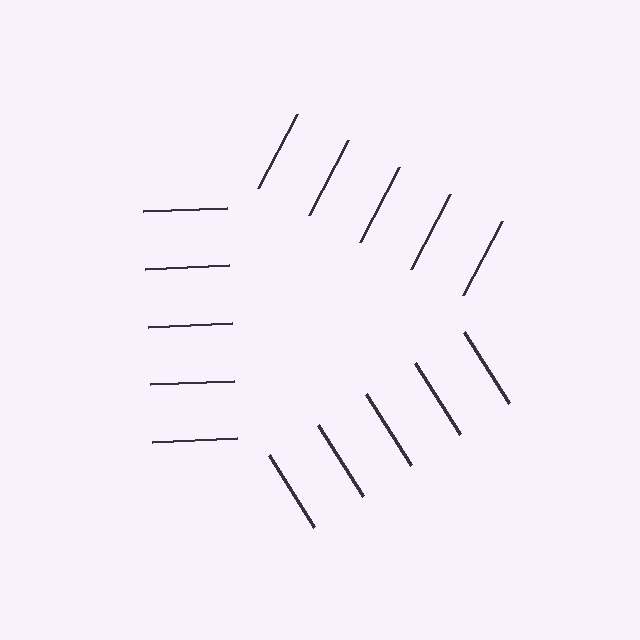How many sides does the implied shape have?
3 sides — the line-ends trace a triangle.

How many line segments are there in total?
15 — 5 along each of the 3 edges.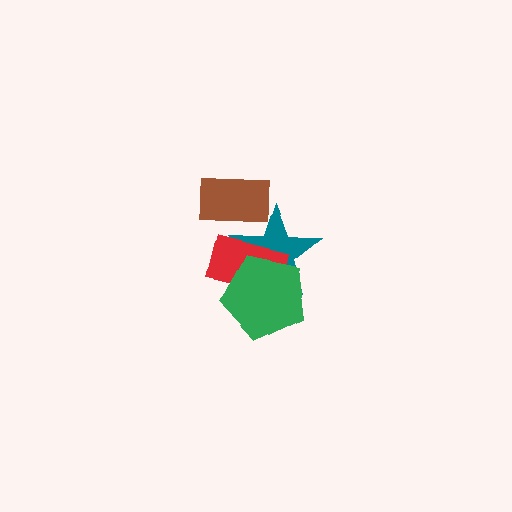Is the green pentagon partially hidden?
No, no other shape covers it.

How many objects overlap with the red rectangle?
2 objects overlap with the red rectangle.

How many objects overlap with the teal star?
3 objects overlap with the teal star.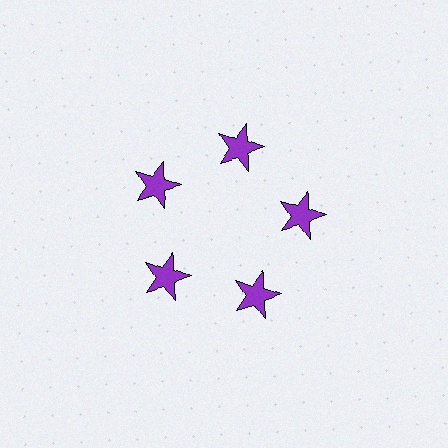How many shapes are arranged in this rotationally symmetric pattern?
There are 5 shapes, arranged in 5 groups of 1.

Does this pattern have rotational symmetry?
Yes, this pattern has 5-fold rotational symmetry. It looks the same after rotating 72 degrees around the center.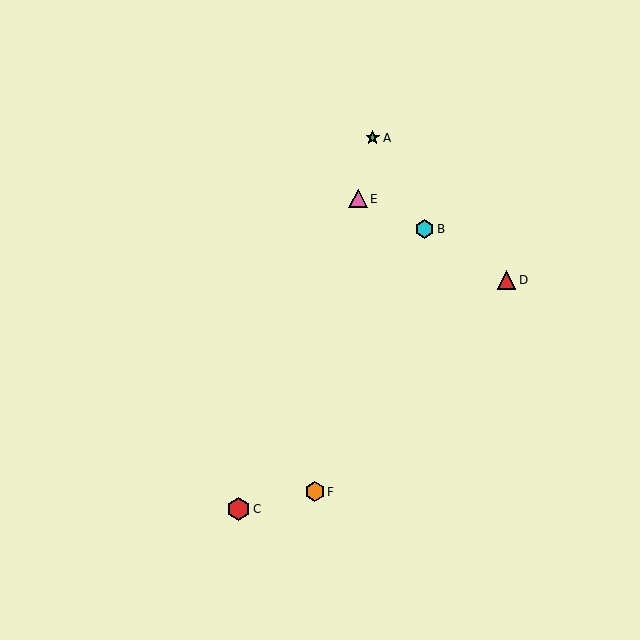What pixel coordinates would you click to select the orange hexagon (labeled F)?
Click at (315, 492) to select the orange hexagon F.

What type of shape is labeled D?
Shape D is a red triangle.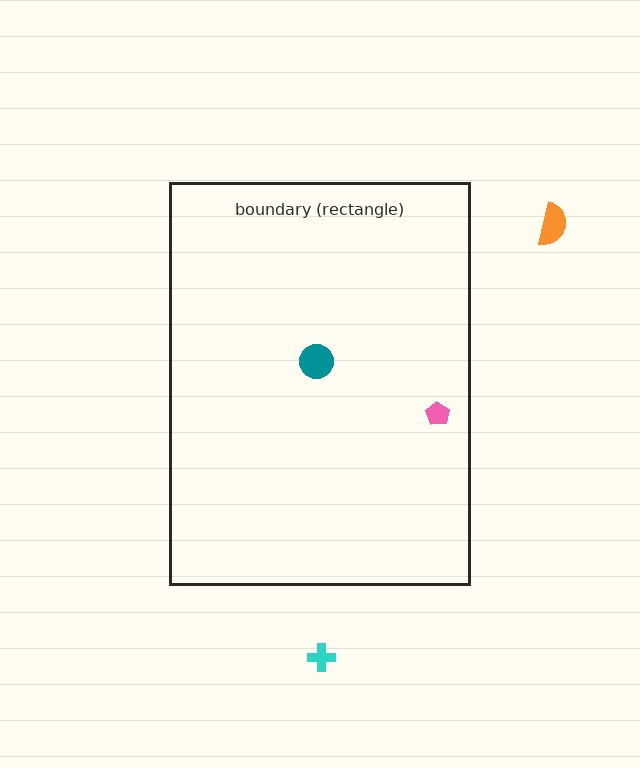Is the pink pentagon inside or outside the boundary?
Inside.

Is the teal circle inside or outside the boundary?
Inside.